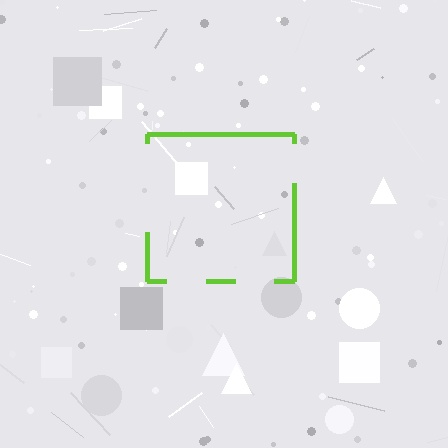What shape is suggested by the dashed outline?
The dashed outline suggests a square.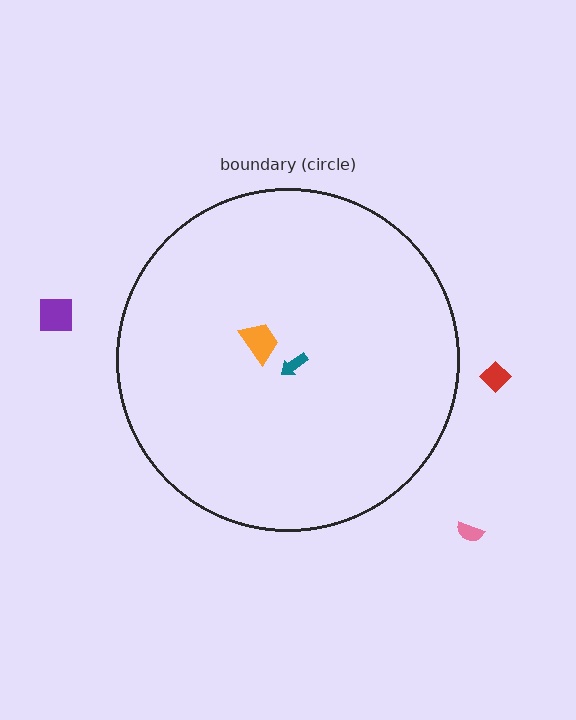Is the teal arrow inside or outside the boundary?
Inside.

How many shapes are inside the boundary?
2 inside, 3 outside.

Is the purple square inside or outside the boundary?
Outside.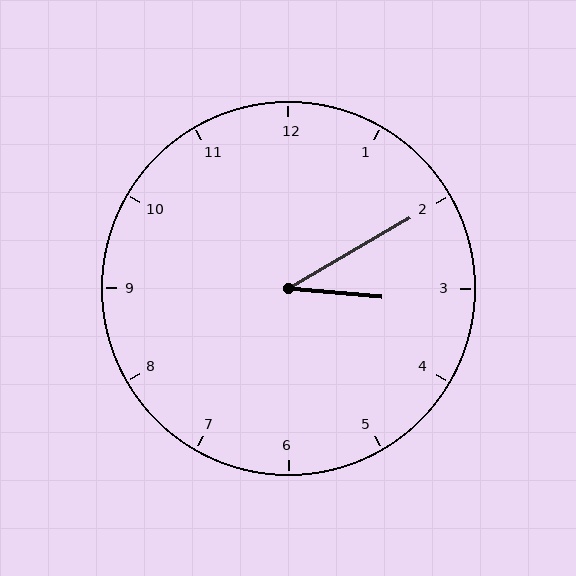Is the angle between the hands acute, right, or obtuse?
It is acute.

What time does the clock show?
3:10.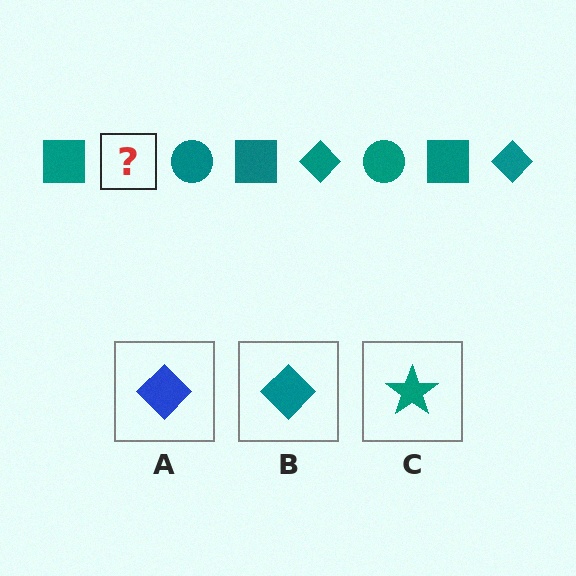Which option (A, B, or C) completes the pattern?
B.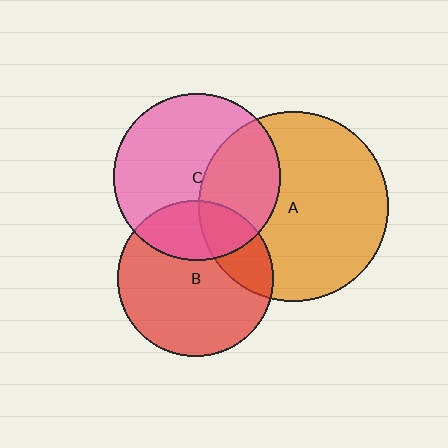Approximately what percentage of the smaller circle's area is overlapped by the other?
Approximately 35%.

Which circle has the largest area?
Circle A (orange).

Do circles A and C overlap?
Yes.